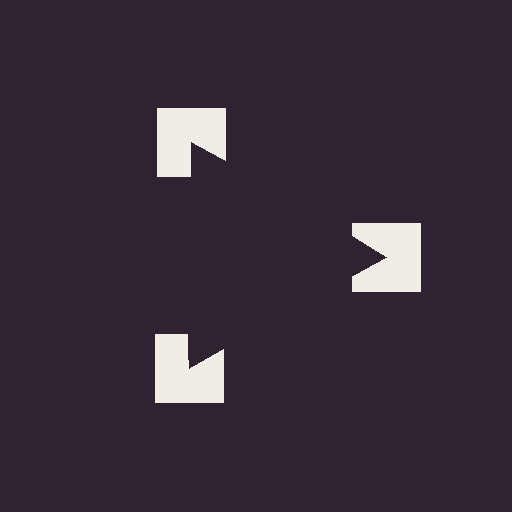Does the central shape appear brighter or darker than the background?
It typically appears slightly darker than the background, even though no actual brightness change is drawn.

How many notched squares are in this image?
There are 3 — one at each vertex of the illusory triangle.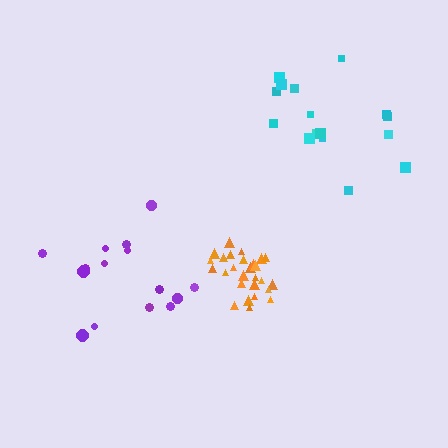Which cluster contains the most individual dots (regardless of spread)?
Orange (29).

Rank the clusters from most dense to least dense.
orange, purple, cyan.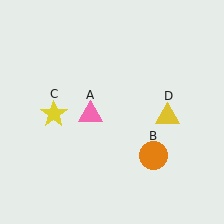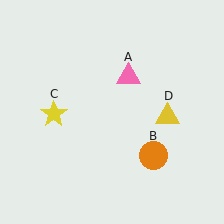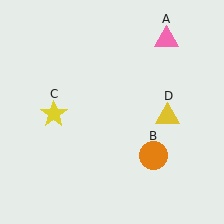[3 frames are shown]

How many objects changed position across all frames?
1 object changed position: pink triangle (object A).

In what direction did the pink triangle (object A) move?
The pink triangle (object A) moved up and to the right.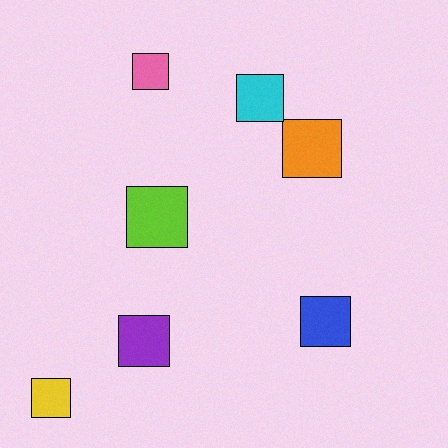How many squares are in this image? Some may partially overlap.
There are 7 squares.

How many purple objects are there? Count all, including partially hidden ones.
There is 1 purple object.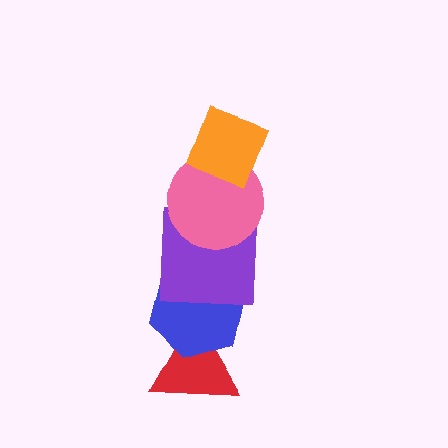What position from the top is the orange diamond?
The orange diamond is 1st from the top.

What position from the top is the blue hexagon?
The blue hexagon is 4th from the top.